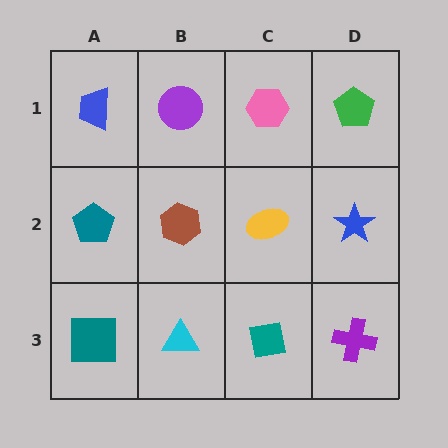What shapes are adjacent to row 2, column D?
A green pentagon (row 1, column D), a purple cross (row 3, column D), a yellow ellipse (row 2, column C).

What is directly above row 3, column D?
A blue star.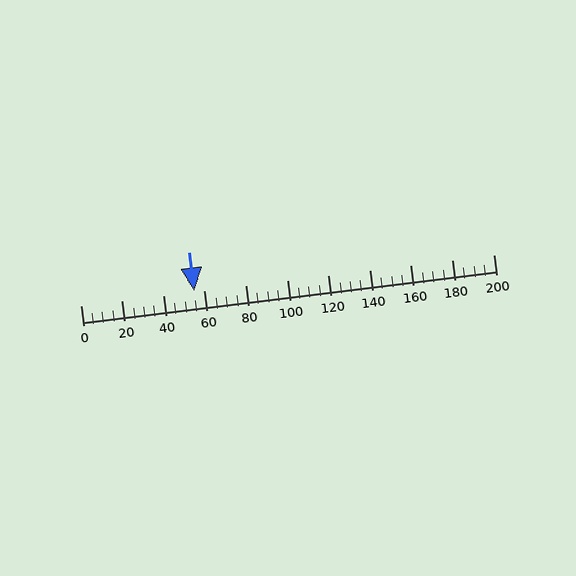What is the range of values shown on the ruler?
The ruler shows values from 0 to 200.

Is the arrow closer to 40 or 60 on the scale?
The arrow is closer to 60.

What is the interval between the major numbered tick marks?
The major tick marks are spaced 20 units apart.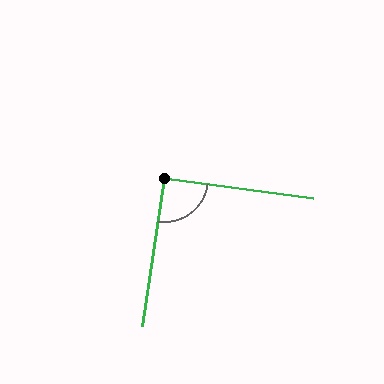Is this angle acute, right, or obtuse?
It is approximately a right angle.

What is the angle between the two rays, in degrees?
Approximately 91 degrees.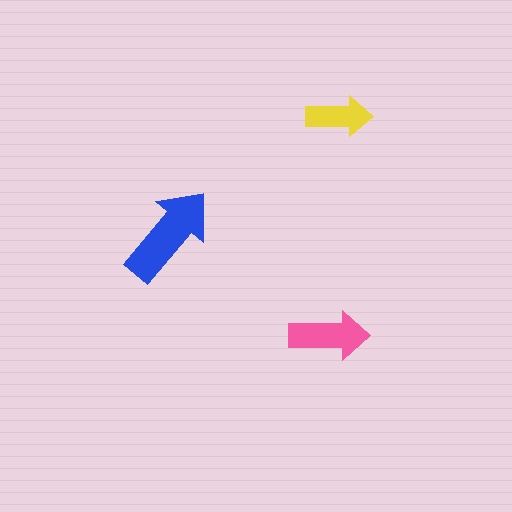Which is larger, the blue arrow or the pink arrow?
The blue one.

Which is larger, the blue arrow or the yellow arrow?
The blue one.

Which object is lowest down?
The pink arrow is bottommost.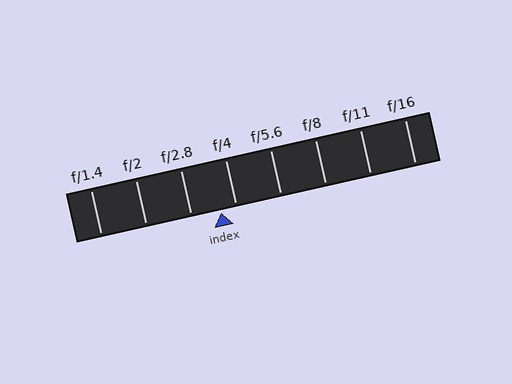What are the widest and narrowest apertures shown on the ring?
The widest aperture shown is f/1.4 and the narrowest is f/16.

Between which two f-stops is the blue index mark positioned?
The index mark is between f/2.8 and f/4.